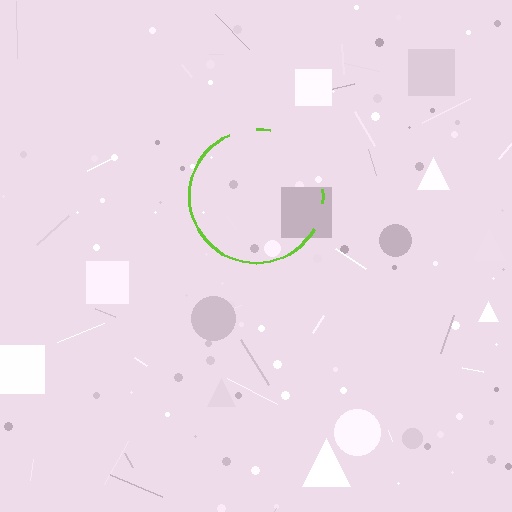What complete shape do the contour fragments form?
The contour fragments form a circle.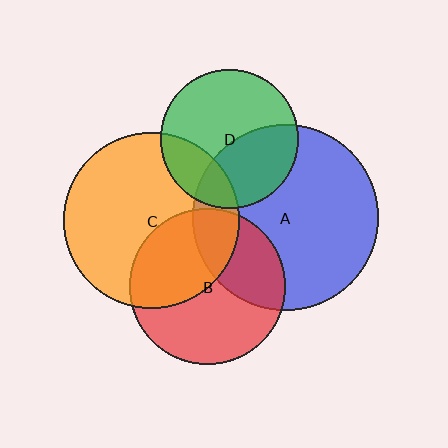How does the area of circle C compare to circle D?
Approximately 1.6 times.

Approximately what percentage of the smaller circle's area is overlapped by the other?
Approximately 40%.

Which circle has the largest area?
Circle A (blue).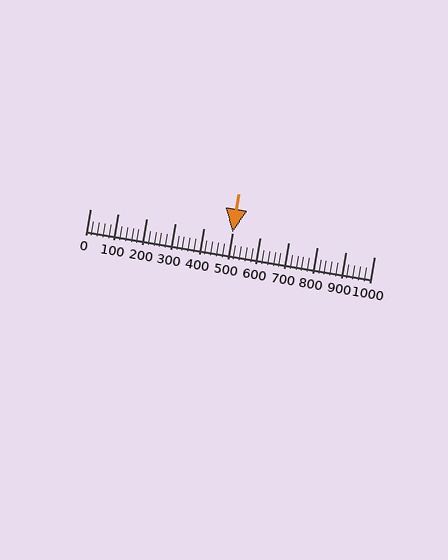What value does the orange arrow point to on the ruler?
The orange arrow points to approximately 500.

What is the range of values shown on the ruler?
The ruler shows values from 0 to 1000.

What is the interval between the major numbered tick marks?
The major tick marks are spaced 100 units apart.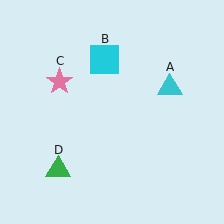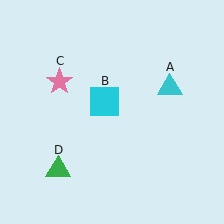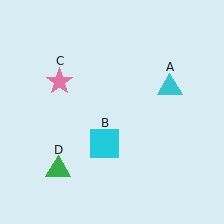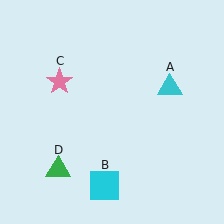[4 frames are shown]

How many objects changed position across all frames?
1 object changed position: cyan square (object B).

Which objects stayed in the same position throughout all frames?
Cyan triangle (object A) and pink star (object C) and green triangle (object D) remained stationary.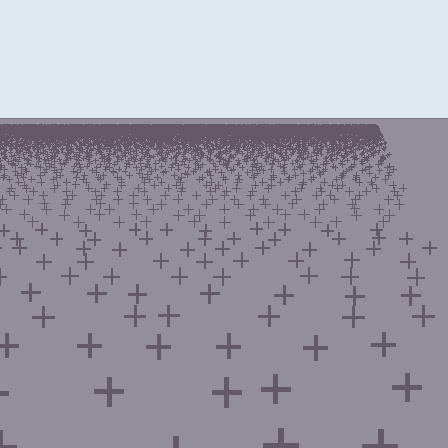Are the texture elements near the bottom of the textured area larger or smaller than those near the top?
Larger. Near the bottom, elements are closer to the viewer and appear at a bigger on-screen size.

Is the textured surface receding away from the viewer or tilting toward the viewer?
The surface is receding away from the viewer. Texture elements get smaller and denser toward the top.